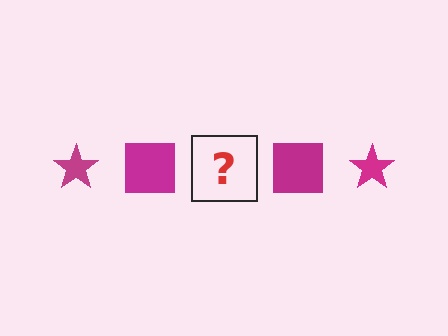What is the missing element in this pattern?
The missing element is a magenta star.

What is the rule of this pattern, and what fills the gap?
The rule is that the pattern cycles through star, square shapes in magenta. The gap should be filled with a magenta star.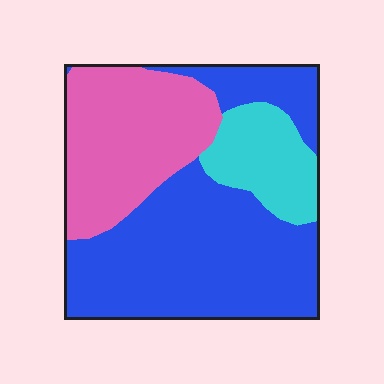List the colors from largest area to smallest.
From largest to smallest: blue, pink, cyan.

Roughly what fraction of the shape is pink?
Pink takes up about one third (1/3) of the shape.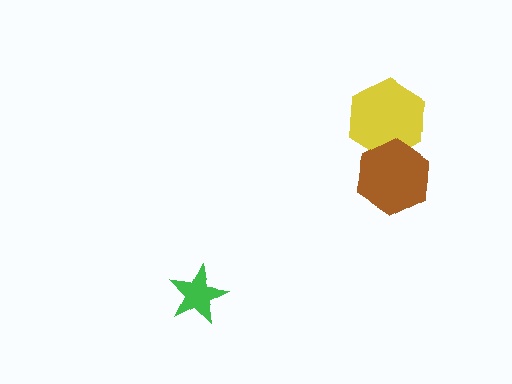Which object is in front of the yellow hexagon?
The brown hexagon is in front of the yellow hexagon.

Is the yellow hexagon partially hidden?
Yes, it is partially covered by another shape.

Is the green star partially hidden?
No, no other shape covers it.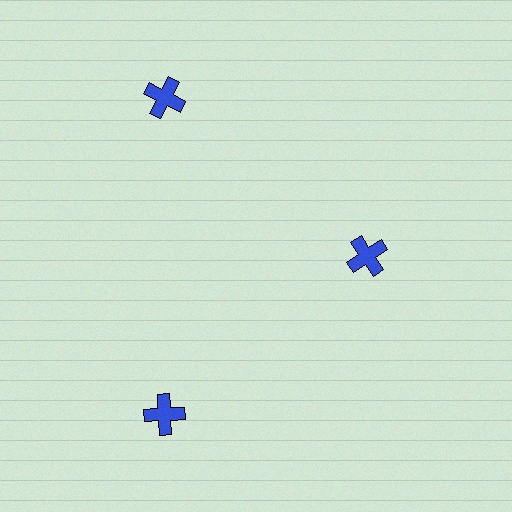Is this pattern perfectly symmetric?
No. The 3 blue crosses are arranged in a ring, but one element near the 3 o'clock position is pulled inward toward the center, breaking the 3-fold rotational symmetry.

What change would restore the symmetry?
The symmetry would be restored by moving it outward, back onto the ring so that all 3 crosses sit at equal angles and equal distance from the center.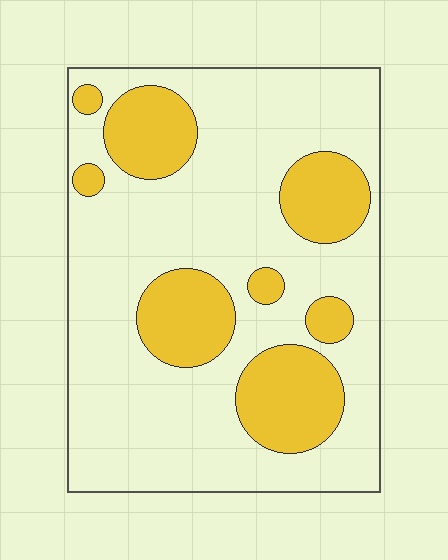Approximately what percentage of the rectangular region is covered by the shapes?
Approximately 25%.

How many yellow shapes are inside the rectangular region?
8.